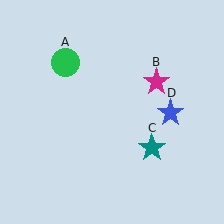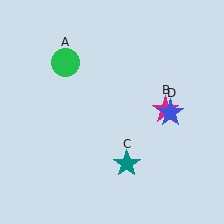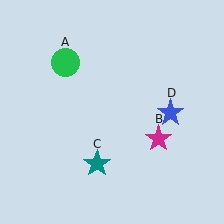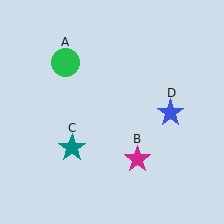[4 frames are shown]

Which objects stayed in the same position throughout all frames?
Green circle (object A) and blue star (object D) remained stationary.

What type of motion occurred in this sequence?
The magenta star (object B), teal star (object C) rotated clockwise around the center of the scene.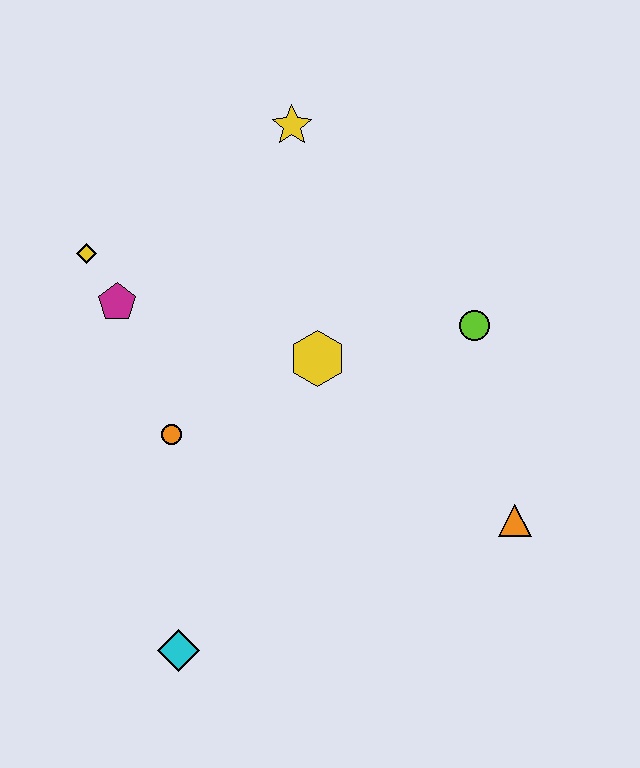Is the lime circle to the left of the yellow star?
No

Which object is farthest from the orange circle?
The orange triangle is farthest from the orange circle.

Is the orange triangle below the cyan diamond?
No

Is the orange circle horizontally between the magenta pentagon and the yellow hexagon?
Yes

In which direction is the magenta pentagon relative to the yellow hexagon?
The magenta pentagon is to the left of the yellow hexagon.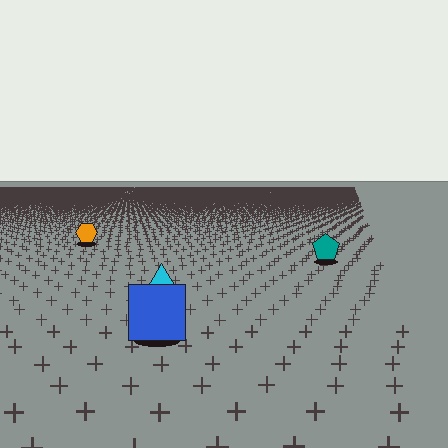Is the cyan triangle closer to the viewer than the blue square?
No. The blue square is closer — you can tell from the texture gradient: the ground texture is coarser near it.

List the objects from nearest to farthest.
From nearest to farthest: the blue square, the cyan triangle, the teal pentagon, the orange hexagon.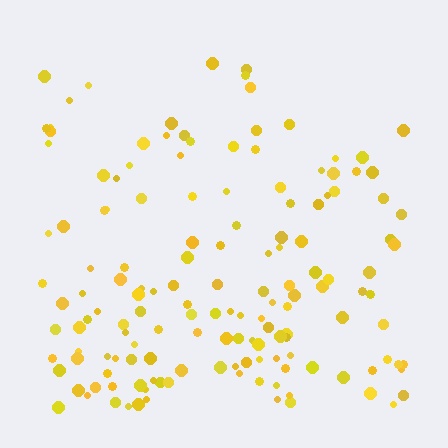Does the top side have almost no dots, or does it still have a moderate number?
Still a moderate number, just noticeably fewer than the bottom.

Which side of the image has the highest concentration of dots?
The bottom.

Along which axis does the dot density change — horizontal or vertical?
Vertical.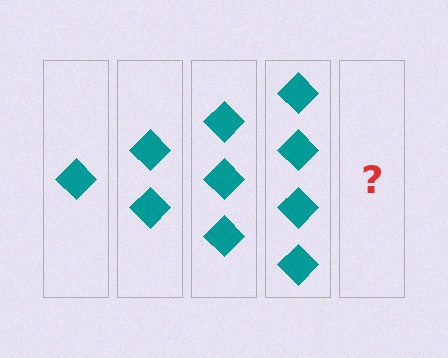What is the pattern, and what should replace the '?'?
The pattern is that each step adds one more diamond. The '?' should be 5 diamonds.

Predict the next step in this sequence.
The next step is 5 diamonds.